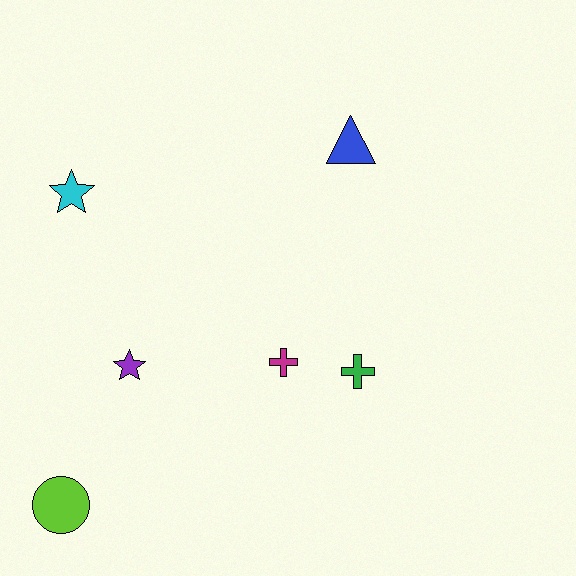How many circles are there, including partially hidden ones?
There is 1 circle.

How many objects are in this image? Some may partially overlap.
There are 6 objects.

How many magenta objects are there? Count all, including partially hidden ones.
There is 1 magenta object.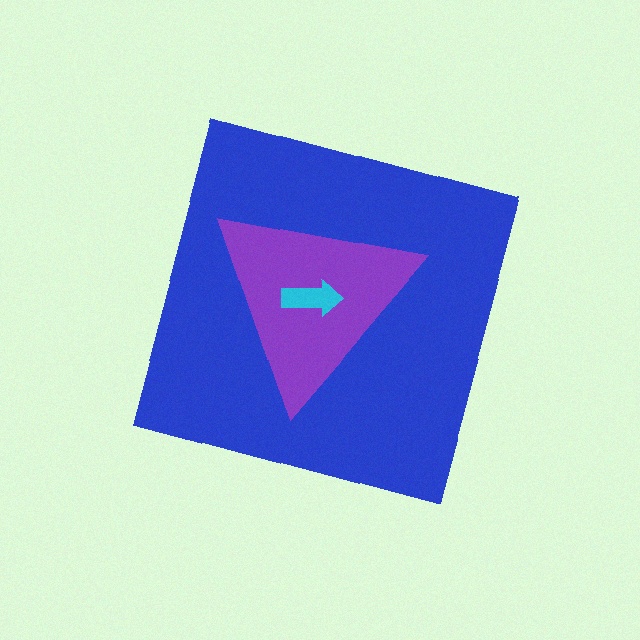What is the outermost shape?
The blue square.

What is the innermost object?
The cyan arrow.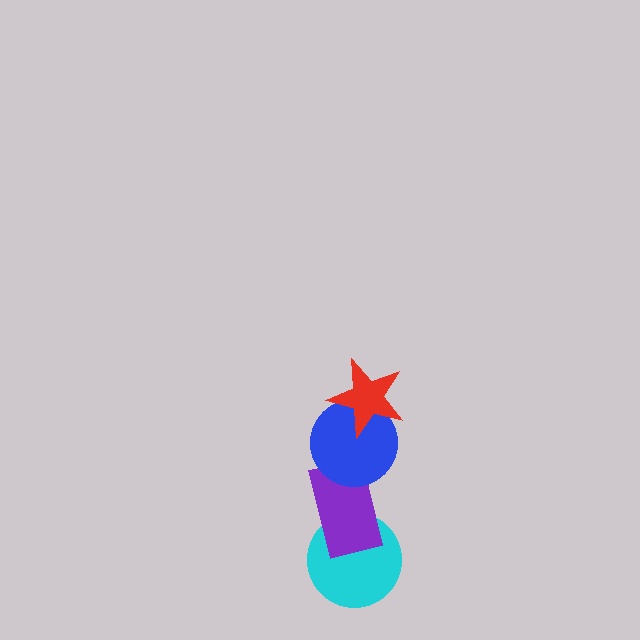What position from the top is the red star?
The red star is 1st from the top.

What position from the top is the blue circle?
The blue circle is 2nd from the top.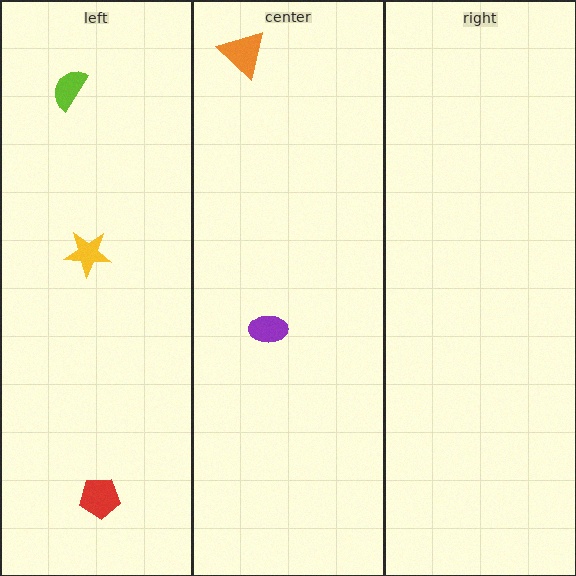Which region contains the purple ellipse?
The center region.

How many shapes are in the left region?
3.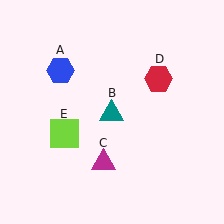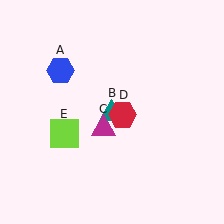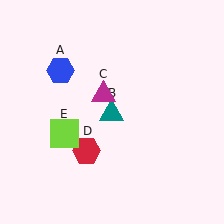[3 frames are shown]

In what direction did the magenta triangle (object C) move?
The magenta triangle (object C) moved up.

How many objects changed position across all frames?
2 objects changed position: magenta triangle (object C), red hexagon (object D).